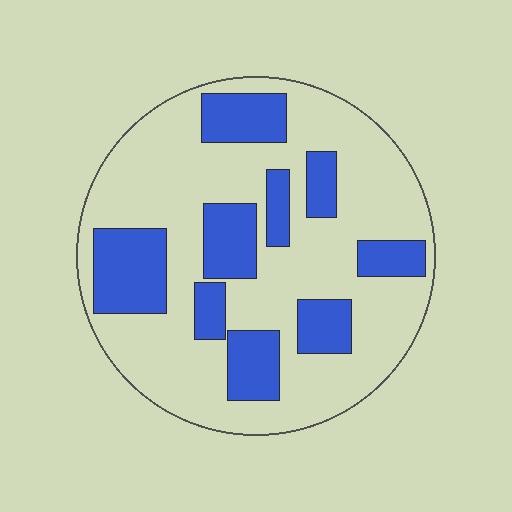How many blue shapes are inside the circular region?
9.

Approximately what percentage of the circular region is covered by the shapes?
Approximately 30%.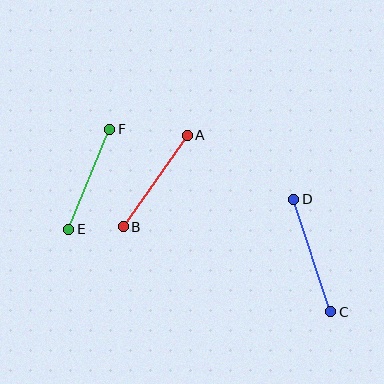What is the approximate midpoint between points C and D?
The midpoint is at approximately (312, 256) pixels.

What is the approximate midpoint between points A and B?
The midpoint is at approximately (155, 181) pixels.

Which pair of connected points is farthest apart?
Points C and D are farthest apart.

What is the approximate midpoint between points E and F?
The midpoint is at approximately (89, 179) pixels.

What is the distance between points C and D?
The distance is approximately 118 pixels.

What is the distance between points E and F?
The distance is approximately 108 pixels.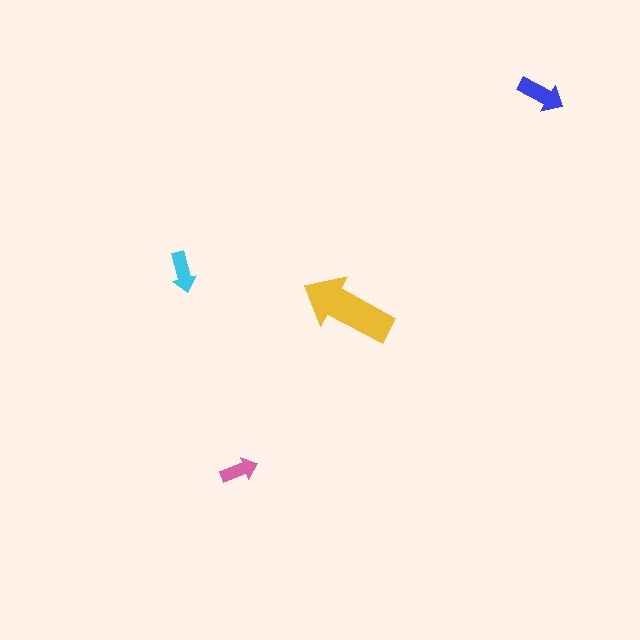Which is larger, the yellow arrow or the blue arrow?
The yellow one.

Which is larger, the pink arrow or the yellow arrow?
The yellow one.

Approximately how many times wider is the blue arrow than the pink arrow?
About 1.5 times wider.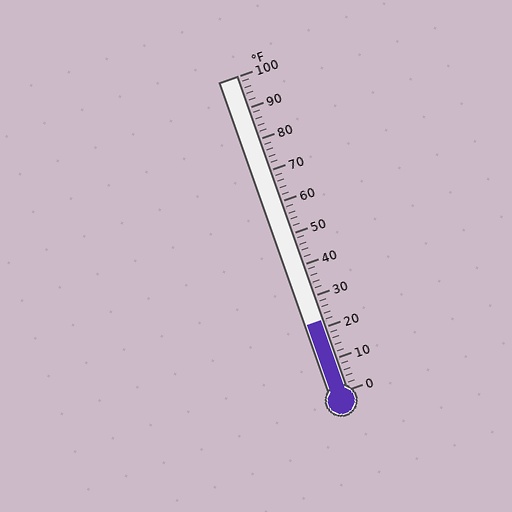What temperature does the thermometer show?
The thermometer shows approximately 22°F.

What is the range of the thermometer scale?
The thermometer scale ranges from 0°F to 100°F.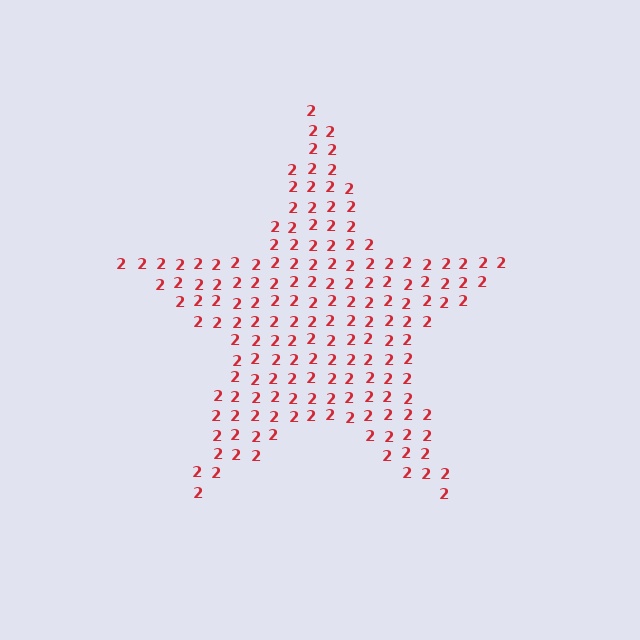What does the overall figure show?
The overall figure shows a star.